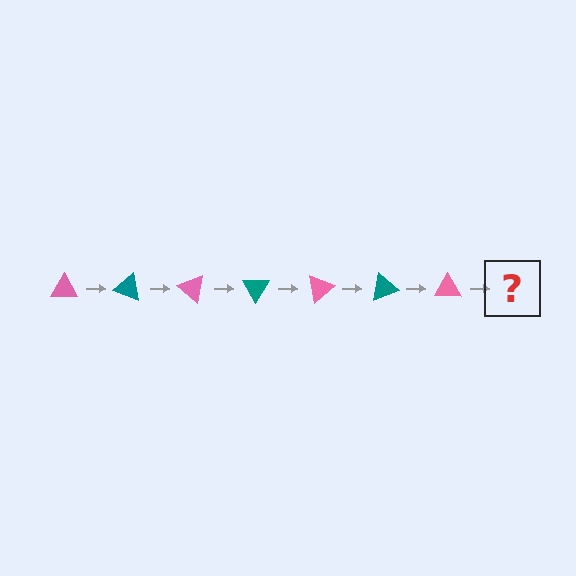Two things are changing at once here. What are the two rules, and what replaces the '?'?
The two rules are that it rotates 20 degrees each step and the color cycles through pink and teal. The '?' should be a teal triangle, rotated 140 degrees from the start.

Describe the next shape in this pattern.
It should be a teal triangle, rotated 140 degrees from the start.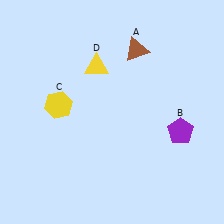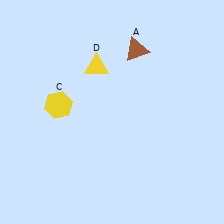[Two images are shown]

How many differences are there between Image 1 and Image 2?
There is 1 difference between the two images.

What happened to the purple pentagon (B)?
The purple pentagon (B) was removed in Image 2. It was in the bottom-right area of Image 1.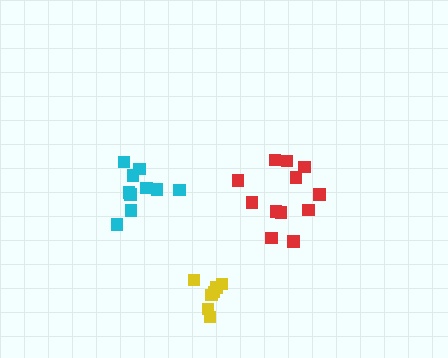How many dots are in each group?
Group 1: 7 dots, Group 2: 12 dots, Group 3: 10 dots (29 total).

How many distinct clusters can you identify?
There are 3 distinct clusters.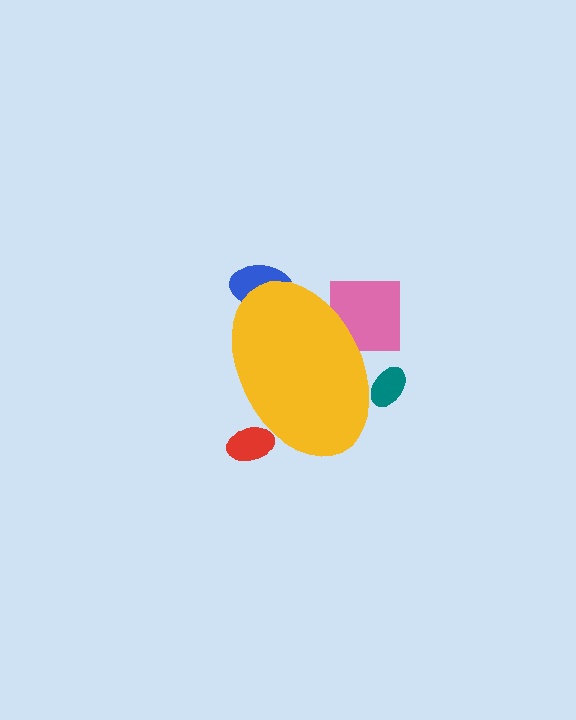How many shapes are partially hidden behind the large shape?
4 shapes are partially hidden.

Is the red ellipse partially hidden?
Yes, the red ellipse is partially hidden behind the yellow ellipse.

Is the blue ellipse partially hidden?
Yes, the blue ellipse is partially hidden behind the yellow ellipse.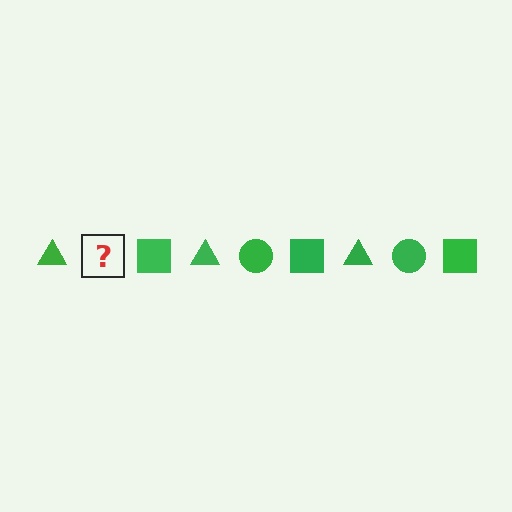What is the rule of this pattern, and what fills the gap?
The rule is that the pattern cycles through triangle, circle, square shapes in green. The gap should be filled with a green circle.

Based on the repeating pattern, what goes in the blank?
The blank should be a green circle.